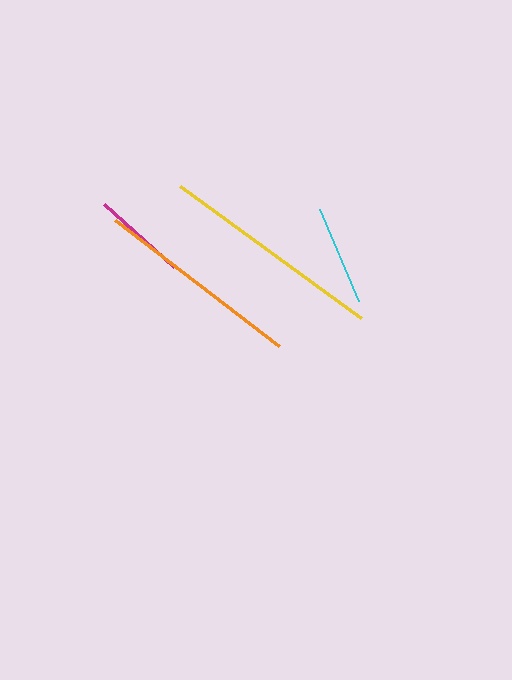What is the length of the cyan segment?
The cyan segment is approximately 101 pixels long.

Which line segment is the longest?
The yellow line is the longest at approximately 224 pixels.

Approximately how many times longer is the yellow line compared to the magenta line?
The yellow line is approximately 2.4 times the length of the magenta line.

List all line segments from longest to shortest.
From longest to shortest: yellow, orange, cyan, magenta.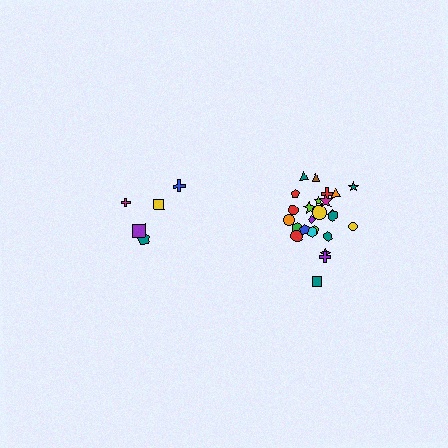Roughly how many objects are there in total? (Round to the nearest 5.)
Roughly 30 objects in total.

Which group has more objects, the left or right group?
The right group.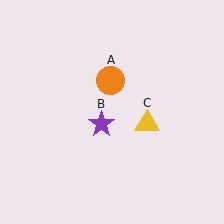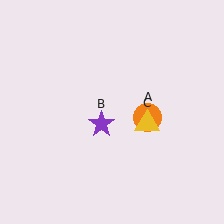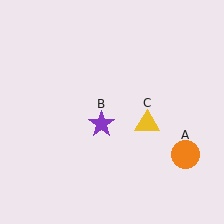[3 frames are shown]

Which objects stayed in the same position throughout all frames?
Purple star (object B) and yellow triangle (object C) remained stationary.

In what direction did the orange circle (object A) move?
The orange circle (object A) moved down and to the right.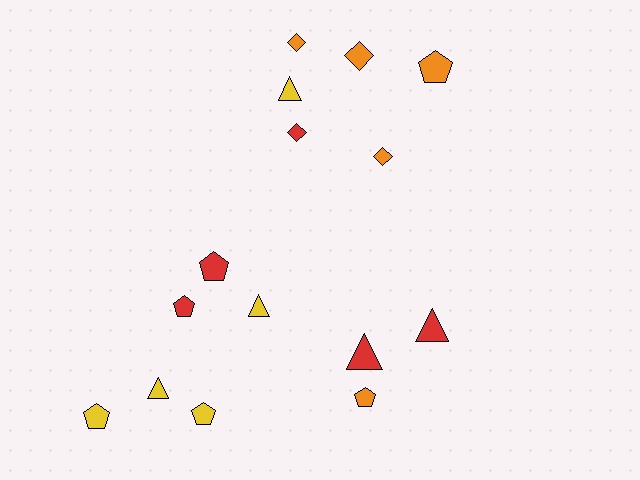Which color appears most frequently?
Red, with 5 objects.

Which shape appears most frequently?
Pentagon, with 6 objects.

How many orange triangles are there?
There are no orange triangles.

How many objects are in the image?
There are 15 objects.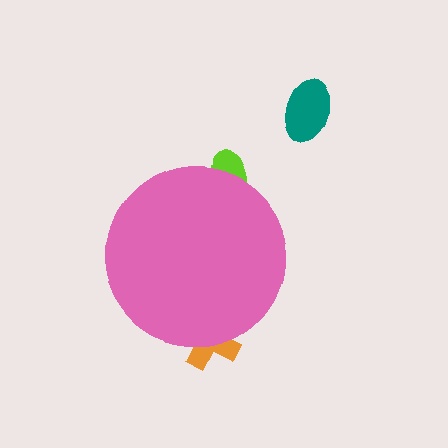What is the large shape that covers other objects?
A pink circle.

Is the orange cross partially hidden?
Yes, the orange cross is partially hidden behind the pink circle.